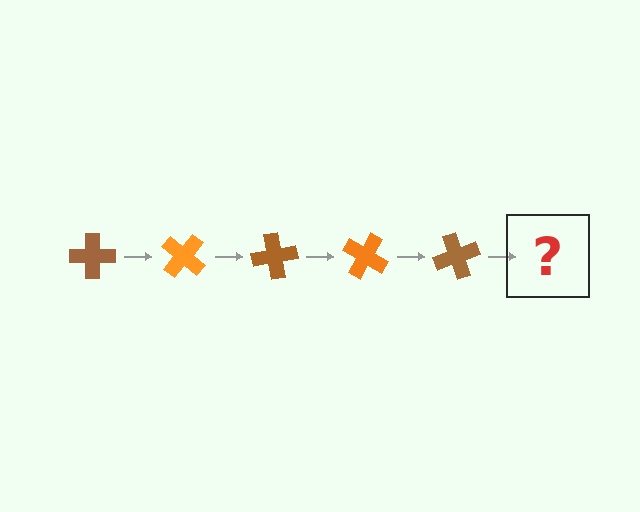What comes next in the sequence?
The next element should be an orange cross, rotated 200 degrees from the start.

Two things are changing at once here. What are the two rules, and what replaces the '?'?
The two rules are that it rotates 40 degrees each step and the color cycles through brown and orange. The '?' should be an orange cross, rotated 200 degrees from the start.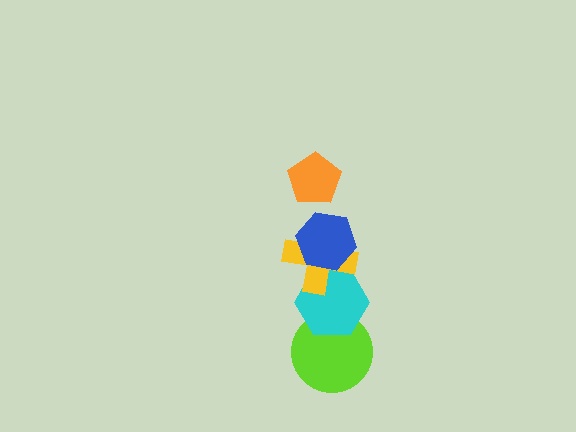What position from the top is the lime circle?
The lime circle is 5th from the top.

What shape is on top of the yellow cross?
The blue hexagon is on top of the yellow cross.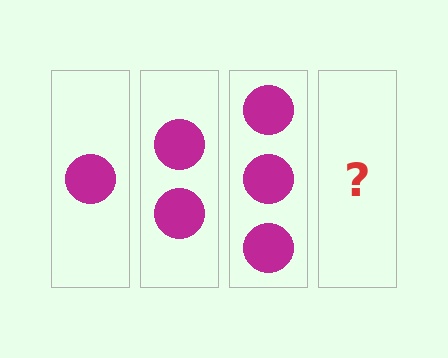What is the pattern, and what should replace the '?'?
The pattern is that each step adds one more circle. The '?' should be 4 circles.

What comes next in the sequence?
The next element should be 4 circles.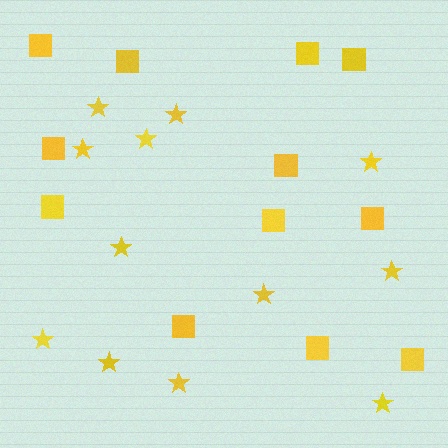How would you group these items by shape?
There are 2 groups: one group of stars (12) and one group of squares (12).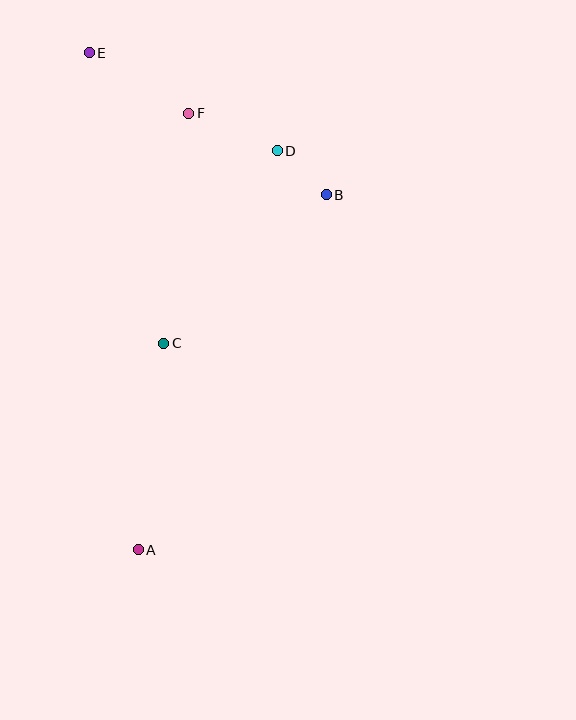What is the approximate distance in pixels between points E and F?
The distance between E and F is approximately 116 pixels.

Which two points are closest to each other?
Points B and D are closest to each other.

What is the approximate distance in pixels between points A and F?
The distance between A and F is approximately 440 pixels.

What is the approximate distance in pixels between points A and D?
The distance between A and D is approximately 422 pixels.